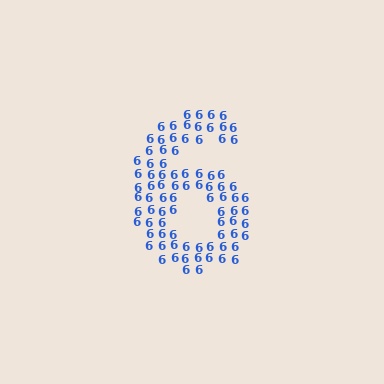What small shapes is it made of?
It is made of small digit 6's.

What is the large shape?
The large shape is the digit 6.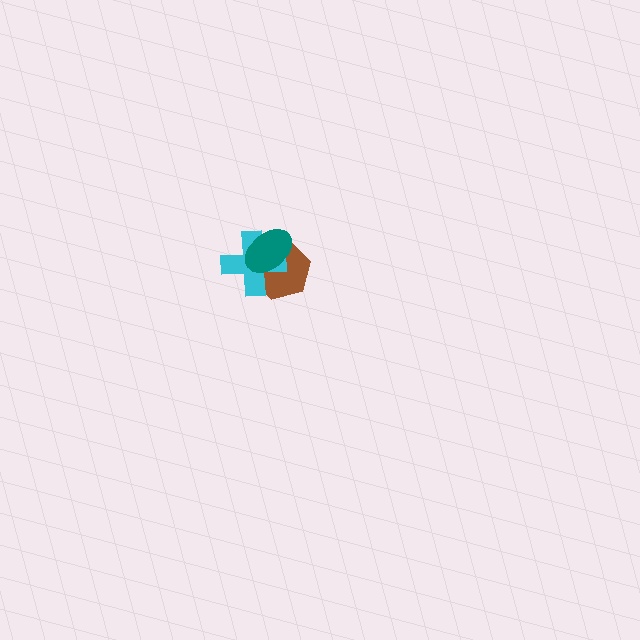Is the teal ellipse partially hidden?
No, no other shape covers it.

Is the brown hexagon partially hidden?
Yes, it is partially covered by another shape.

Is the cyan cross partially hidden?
Yes, it is partially covered by another shape.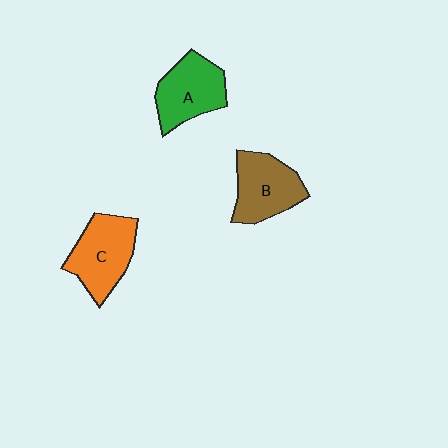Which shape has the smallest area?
Shape A (green).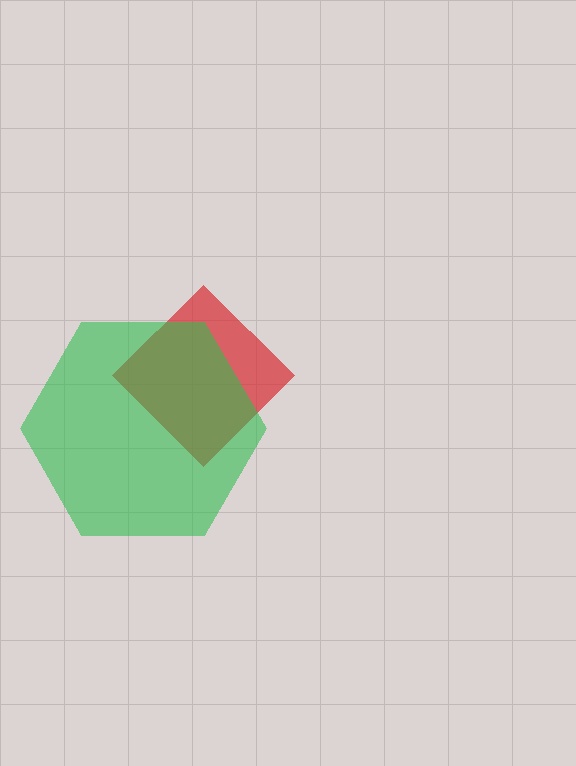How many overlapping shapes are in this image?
There are 2 overlapping shapes in the image.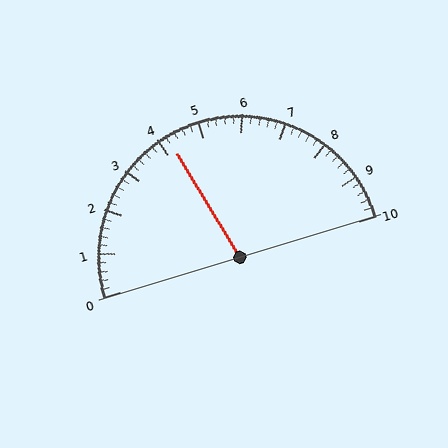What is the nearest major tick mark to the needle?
The nearest major tick mark is 4.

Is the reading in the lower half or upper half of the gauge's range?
The reading is in the lower half of the range (0 to 10).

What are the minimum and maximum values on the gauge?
The gauge ranges from 0 to 10.